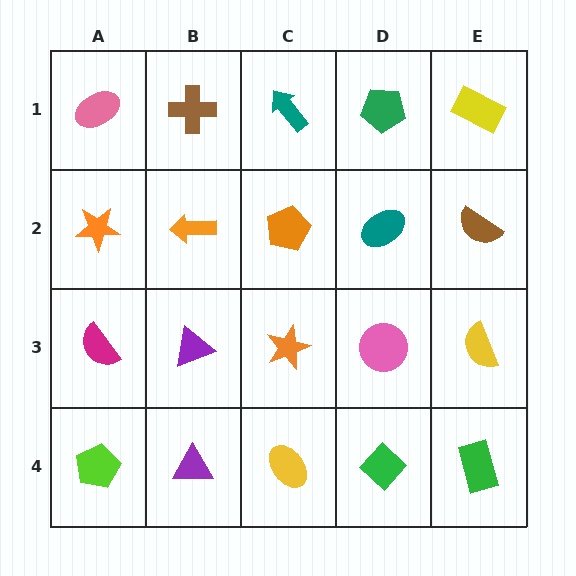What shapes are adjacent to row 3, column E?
A brown semicircle (row 2, column E), a green rectangle (row 4, column E), a pink circle (row 3, column D).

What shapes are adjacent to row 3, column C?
An orange pentagon (row 2, column C), a yellow ellipse (row 4, column C), a purple triangle (row 3, column B), a pink circle (row 3, column D).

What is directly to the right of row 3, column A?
A purple triangle.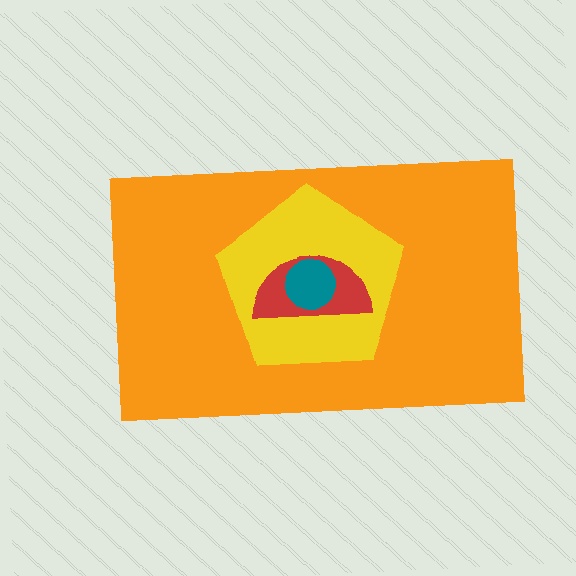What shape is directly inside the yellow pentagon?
The red semicircle.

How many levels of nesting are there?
4.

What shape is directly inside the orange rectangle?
The yellow pentagon.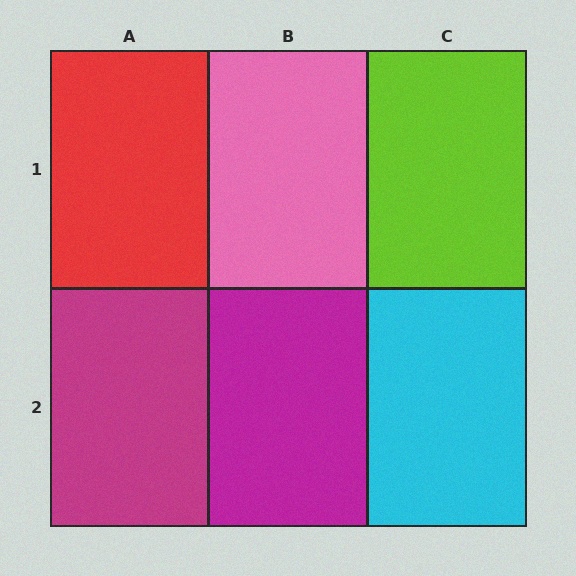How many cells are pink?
1 cell is pink.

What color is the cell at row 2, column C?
Cyan.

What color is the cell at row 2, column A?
Magenta.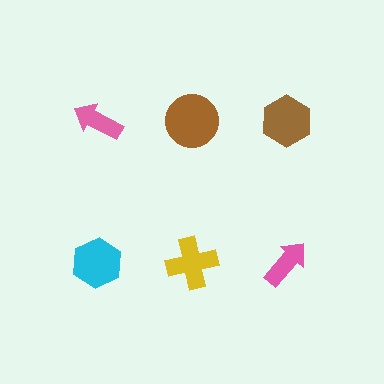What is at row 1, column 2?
A brown circle.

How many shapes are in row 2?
3 shapes.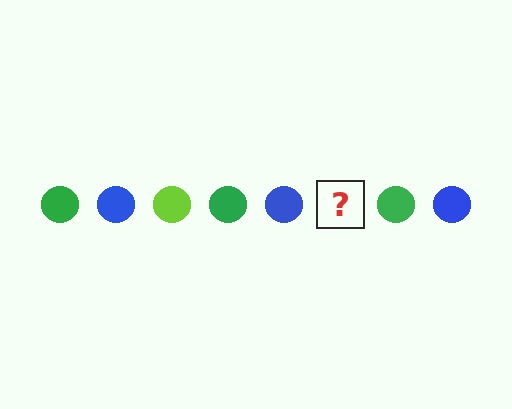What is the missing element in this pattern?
The missing element is a lime circle.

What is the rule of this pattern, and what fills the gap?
The rule is that the pattern cycles through green, blue, lime circles. The gap should be filled with a lime circle.